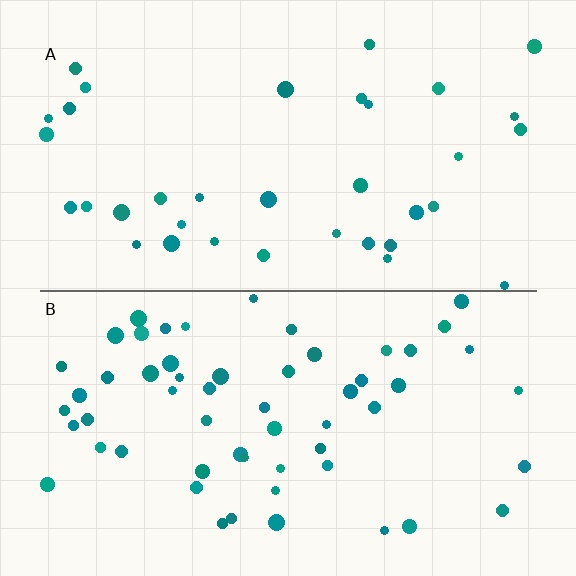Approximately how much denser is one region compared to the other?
Approximately 1.6× — region B over region A.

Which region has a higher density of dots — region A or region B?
B (the bottom).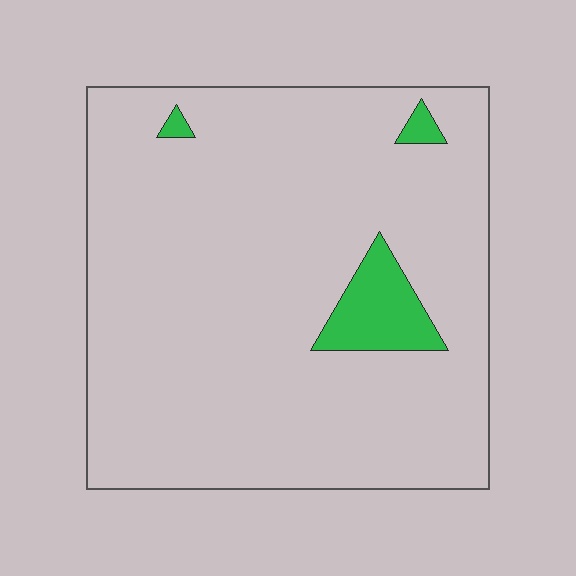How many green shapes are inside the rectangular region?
3.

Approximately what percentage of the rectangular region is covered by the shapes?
Approximately 5%.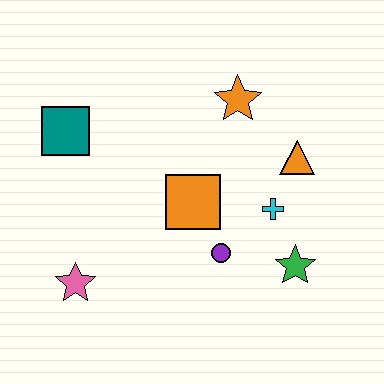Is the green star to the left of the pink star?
No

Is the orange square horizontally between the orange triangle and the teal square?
Yes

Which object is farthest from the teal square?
The green star is farthest from the teal square.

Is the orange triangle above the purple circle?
Yes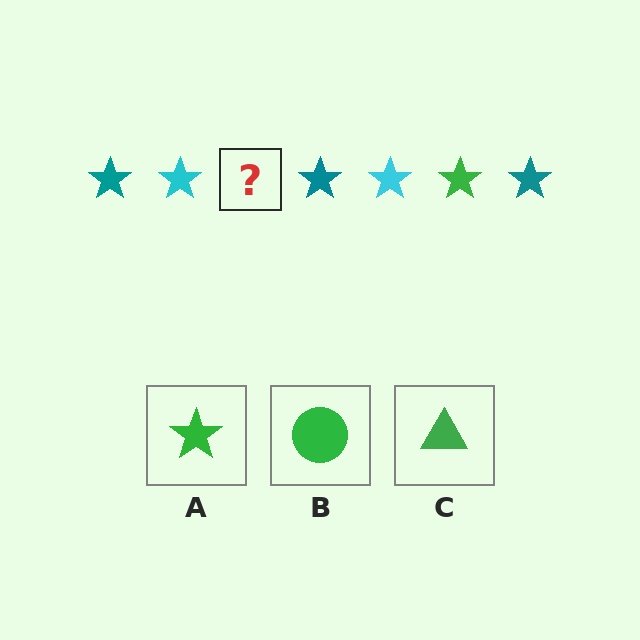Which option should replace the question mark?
Option A.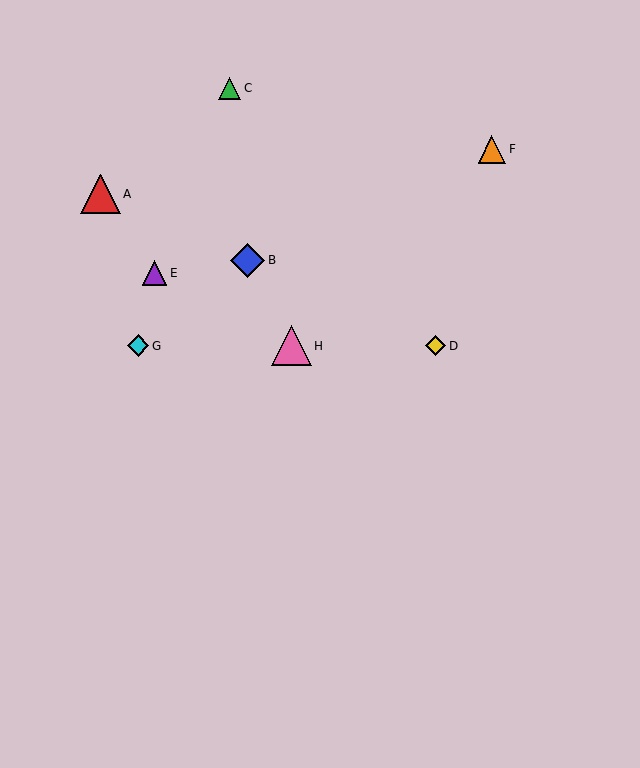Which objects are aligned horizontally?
Objects D, G, H are aligned horizontally.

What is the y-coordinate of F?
Object F is at y≈149.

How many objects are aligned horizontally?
3 objects (D, G, H) are aligned horizontally.